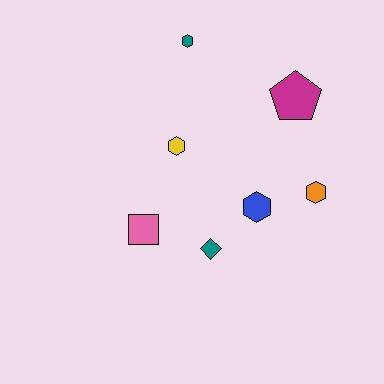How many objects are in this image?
There are 7 objects.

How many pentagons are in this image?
There is 1 pentagon.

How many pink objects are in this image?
There is 1 pink object.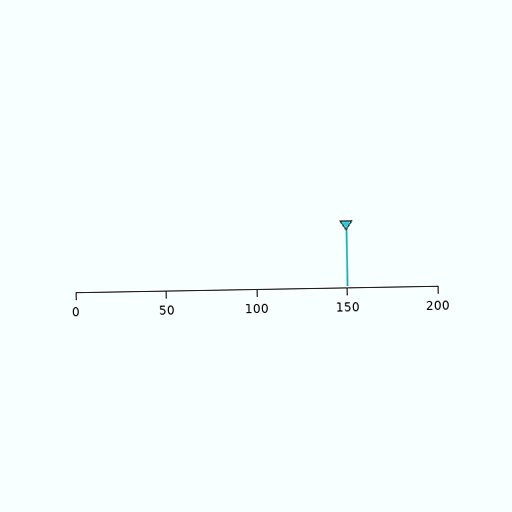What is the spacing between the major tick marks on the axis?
The major ticks are spaced 50 apart.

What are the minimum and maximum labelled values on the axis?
The axis runs from 0 to 200.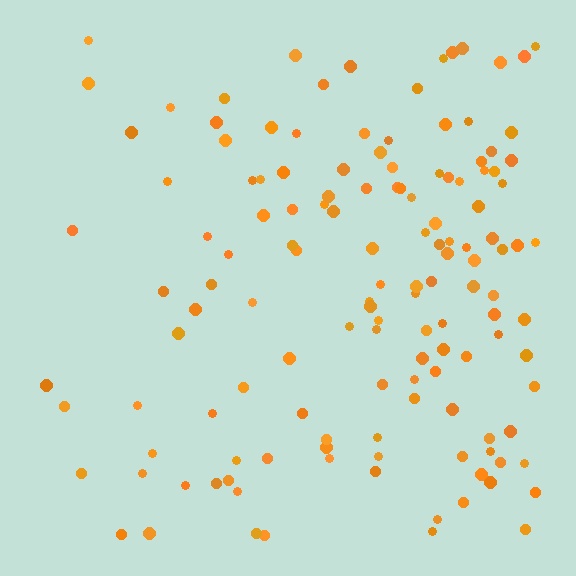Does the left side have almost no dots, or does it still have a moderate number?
Still a moderate number, just noticeably fewer than the right.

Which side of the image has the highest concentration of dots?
The right.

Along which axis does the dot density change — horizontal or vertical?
Horizontal.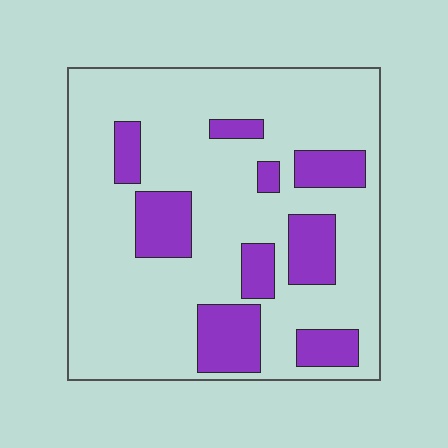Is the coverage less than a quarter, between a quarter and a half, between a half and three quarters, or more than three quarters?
Less than a quarter.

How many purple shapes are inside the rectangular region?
9.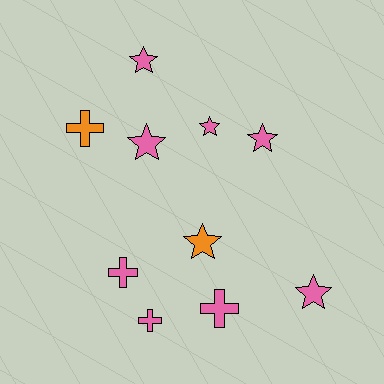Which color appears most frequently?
Pink, with 8 objects.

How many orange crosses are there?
There is 1 orange cross.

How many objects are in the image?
There are 10 objects.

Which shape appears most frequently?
Star, with 6 objects.